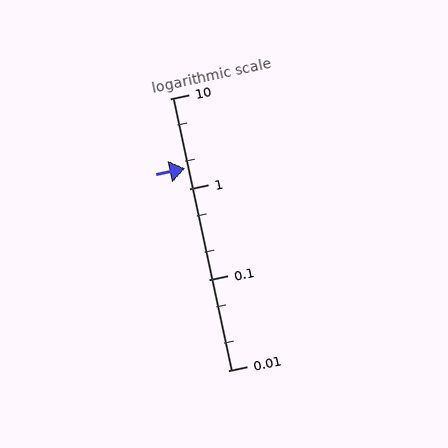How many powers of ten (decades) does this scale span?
The scale spans 3 decades, from 0.01 to 10.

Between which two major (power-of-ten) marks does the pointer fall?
The pointer is between 1 and 10.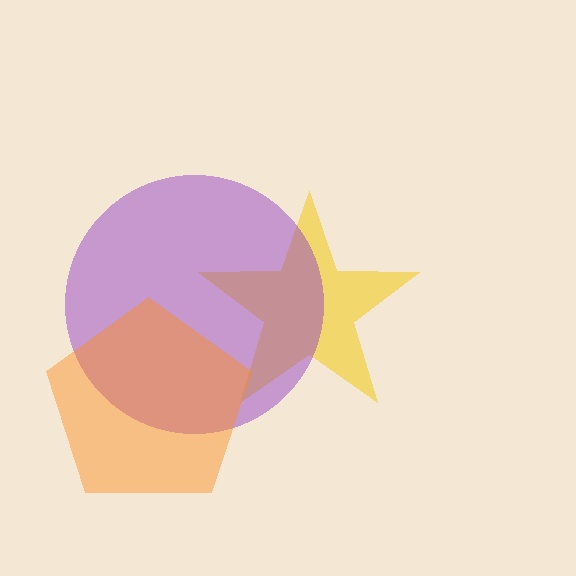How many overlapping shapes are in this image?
There are 3 overlapping shapes in the image.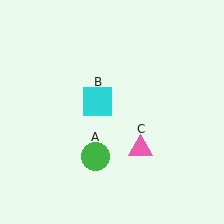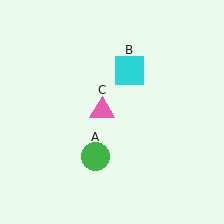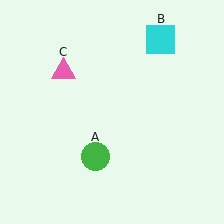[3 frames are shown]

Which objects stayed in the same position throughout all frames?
Green circle (object A) remained stationary.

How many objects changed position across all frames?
2 objects changed position: cyan square (object B), pink triangle (object C).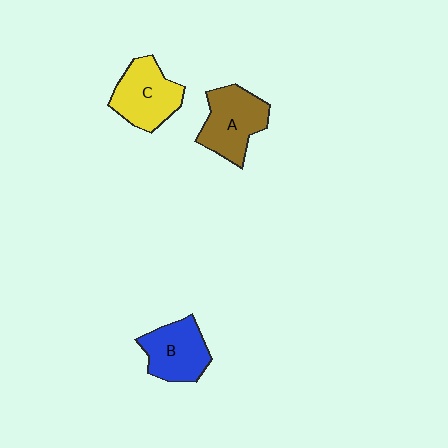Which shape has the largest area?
Shape A (brown).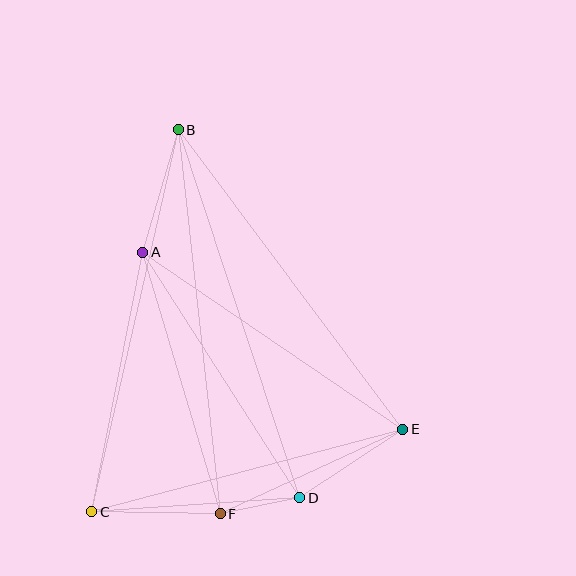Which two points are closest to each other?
Points D and F are closest to each other.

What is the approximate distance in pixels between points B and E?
The distance between B and E is approximately 374 pixels.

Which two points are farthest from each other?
Points B and C are farthest from each other.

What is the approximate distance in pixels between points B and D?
The distance between B and D is approximately 387 pixels.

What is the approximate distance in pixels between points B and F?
The distance between B and F is approximately 386 pixels.